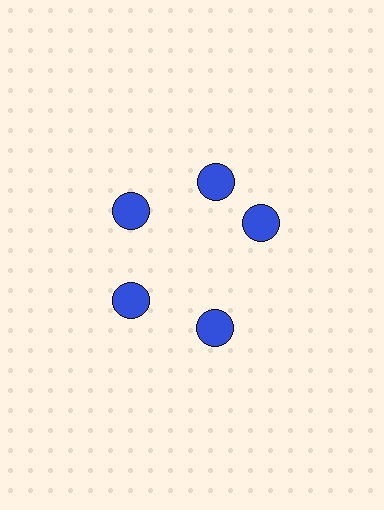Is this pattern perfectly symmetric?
No. The 5 blue circles are arranged in a ring, but one element near the 3 o'clock position is rotated out of alignment along the ring, breaking the 5-fold rotational symmetry.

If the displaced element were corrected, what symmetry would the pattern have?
It would have 5-fold rotational symmetry — the pattern would map onto itself every 72 degrees.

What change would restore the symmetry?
The symmetry would be restored by rotating it back into even spacing with its neighbors so that all 5 circles sit at equal angles and equal distance from the center.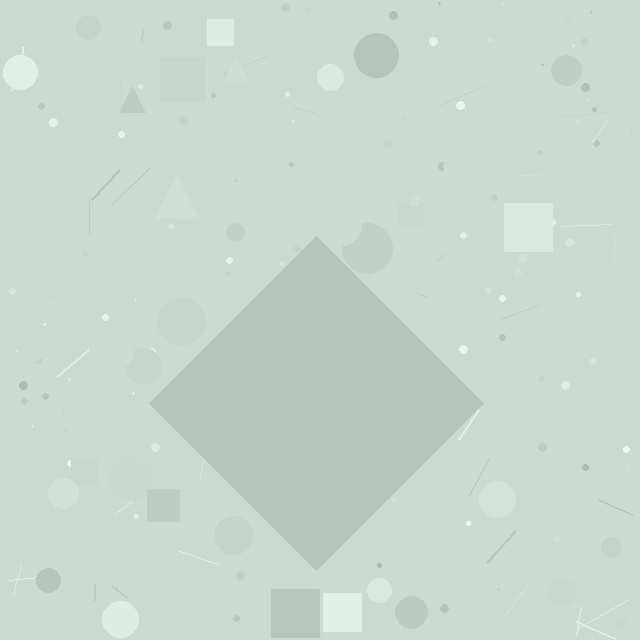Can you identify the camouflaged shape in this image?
The camouflaged shape is a diamond.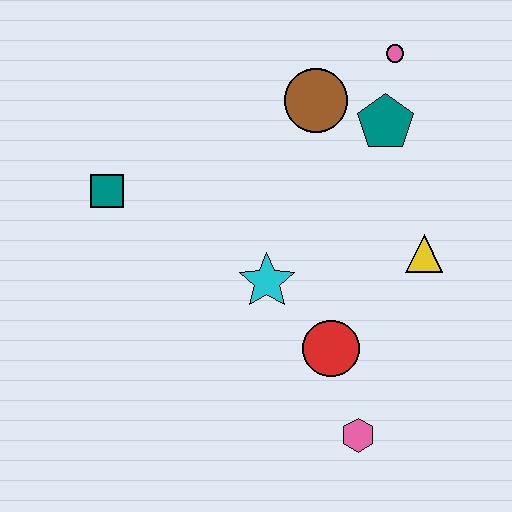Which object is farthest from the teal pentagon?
The pink hexagon is farthest from the teal pentagon.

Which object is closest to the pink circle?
The teal pentagon is closest to the pink circle.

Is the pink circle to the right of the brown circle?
Yes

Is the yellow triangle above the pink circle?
No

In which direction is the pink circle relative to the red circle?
The pink circle is above the red circle.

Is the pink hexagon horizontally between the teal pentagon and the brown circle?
Yes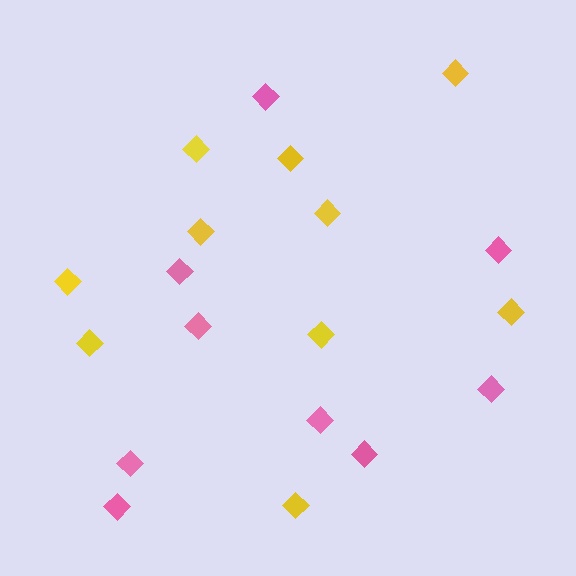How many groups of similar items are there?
There are 2 groups: one group of pink diamonds (9) and one group of yellow diamonds (10).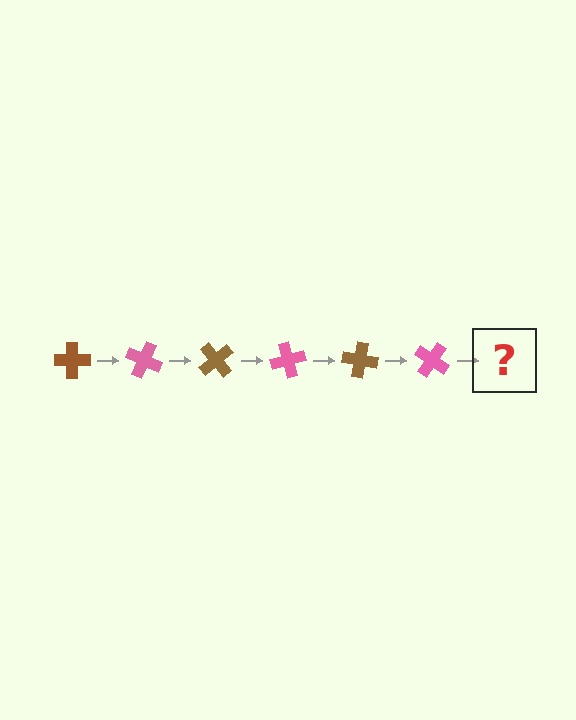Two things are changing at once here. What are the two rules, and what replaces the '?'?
The two rules are that it rotates 25 degrees each step and the color cycles through brown and pink. The '?' should be a brown cross, rotated 150 degrees from the start.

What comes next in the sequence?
The next element should be a brown cross, rotated 150 degrees from the start.